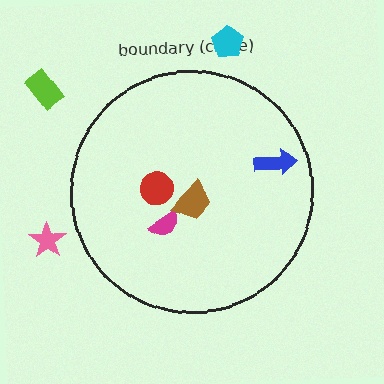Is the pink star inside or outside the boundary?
Outside.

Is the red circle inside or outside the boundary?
Inside.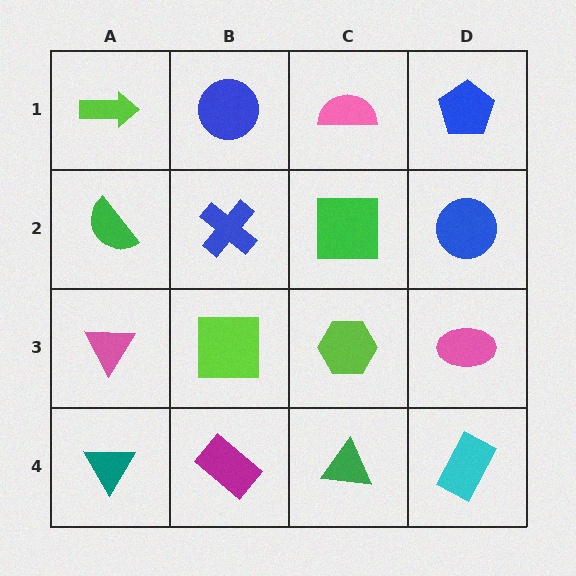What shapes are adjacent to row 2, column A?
A lime arrow (row 1, column A), a pink triangle (row 3, column A), a blue cross (row 2, column B).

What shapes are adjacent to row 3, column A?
A green semicircle (row 2, column A), a teal triangle (row 4, column A), a lime square (row 3, column B).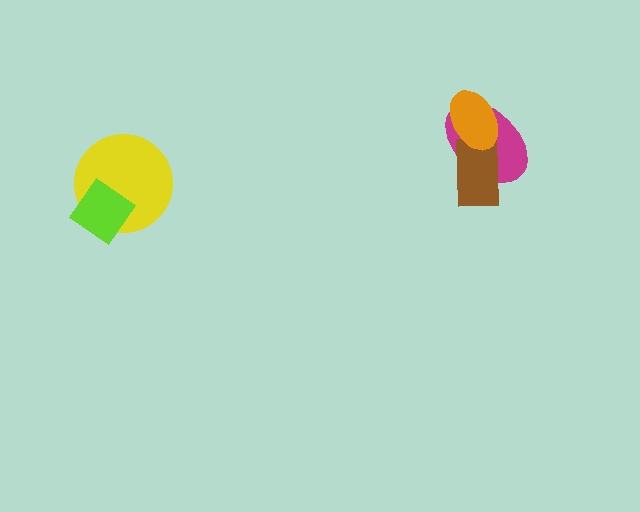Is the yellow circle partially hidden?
Yes, it is partially covered by another shape.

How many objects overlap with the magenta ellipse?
2 objects overlap with the magenta ellipse.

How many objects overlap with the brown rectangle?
2 objects overlap with the brown rectangle.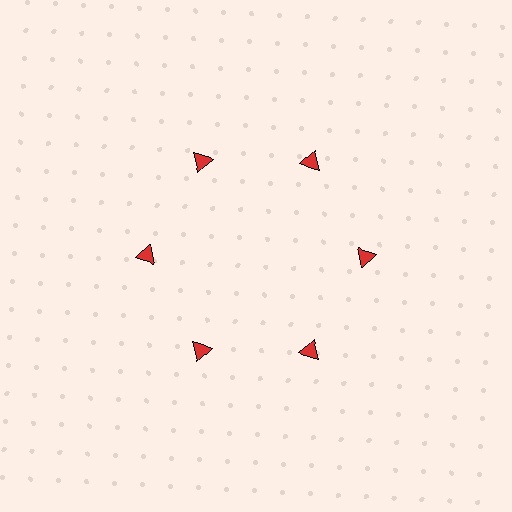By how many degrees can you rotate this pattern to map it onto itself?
The pattern maps onto itself every 60 degrees of rotation.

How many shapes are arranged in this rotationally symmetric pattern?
There are 6 shapes, arranged in 6 groups of 1.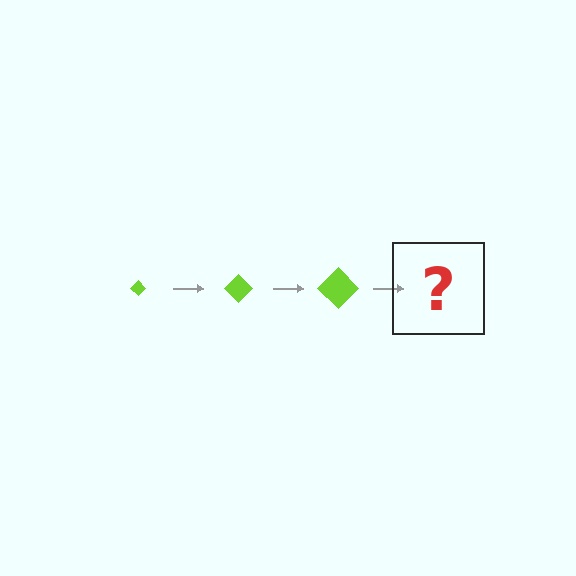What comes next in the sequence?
The next element should be a lime diamond, larger than the previous one.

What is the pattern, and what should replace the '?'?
The pattern is that the diamond gets progressively larger each step. The '?' should be a lime diamond, larger than the previous one.